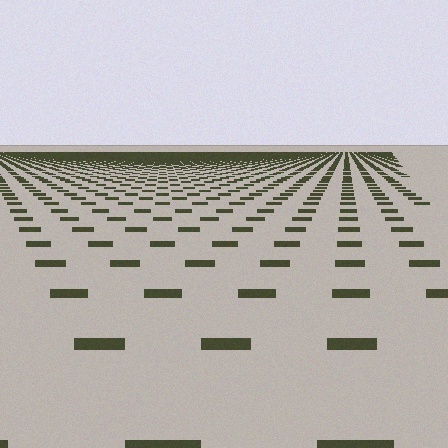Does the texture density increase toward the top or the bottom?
Density increases toward the top.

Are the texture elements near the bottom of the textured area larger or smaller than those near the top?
Larger. Near the bottom, elements are closer to the viewer and appear at a bigger on-screen size.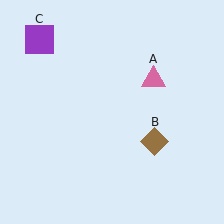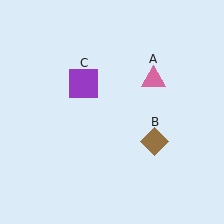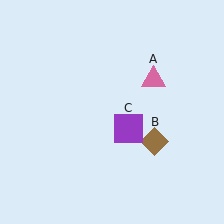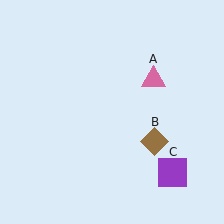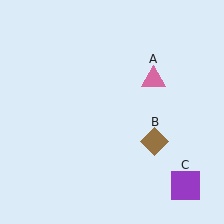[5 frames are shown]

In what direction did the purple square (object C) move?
The purple square (object C) moved down and to the right.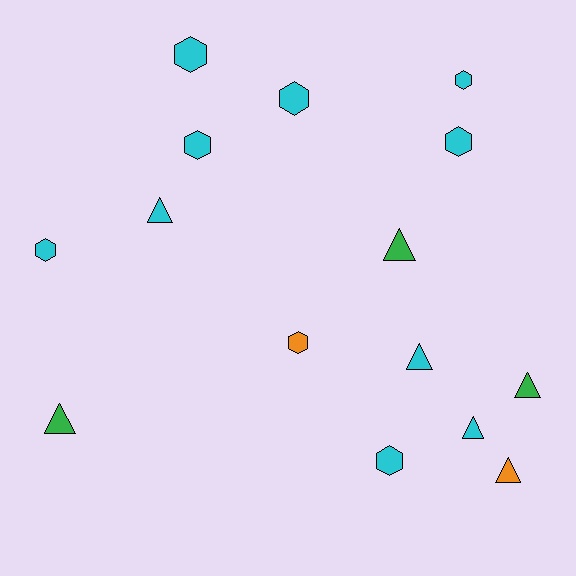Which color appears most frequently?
Cyan, with 10 objects.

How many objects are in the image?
There are 15 objects.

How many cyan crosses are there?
There are no cyan crosses.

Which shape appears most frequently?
Hexagon, with 8 objects.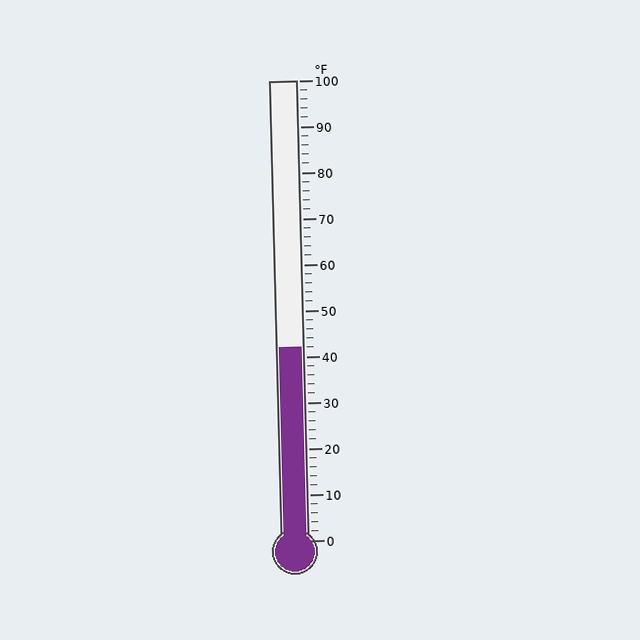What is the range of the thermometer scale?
The thermometer scale ranges from 0°F to 100°F.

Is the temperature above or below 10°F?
The temperature is above 10°F.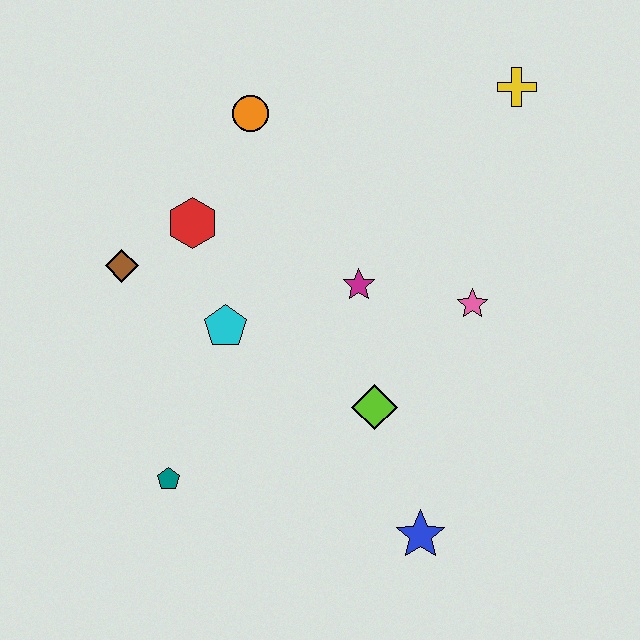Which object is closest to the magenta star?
The pink star is closest to the magenta star.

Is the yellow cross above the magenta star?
Yes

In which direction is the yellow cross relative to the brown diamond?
The yellow cross is to the right of the brown diamond.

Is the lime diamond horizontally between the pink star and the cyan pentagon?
Yes